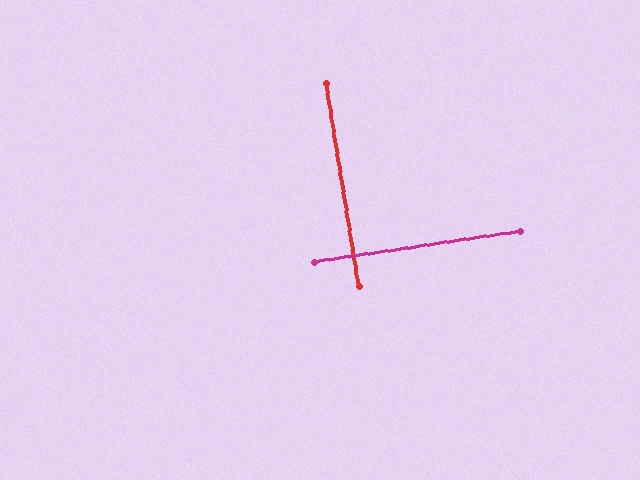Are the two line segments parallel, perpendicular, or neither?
Perpendicular — they meet at approximately 89°.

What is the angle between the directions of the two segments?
Approximately 89 degrees.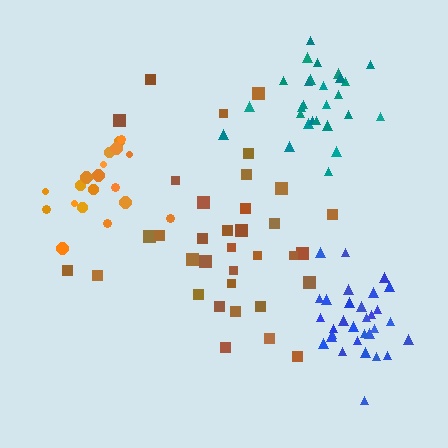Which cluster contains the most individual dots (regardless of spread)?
Brown (35).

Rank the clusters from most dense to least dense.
blue, teal, orange, brown.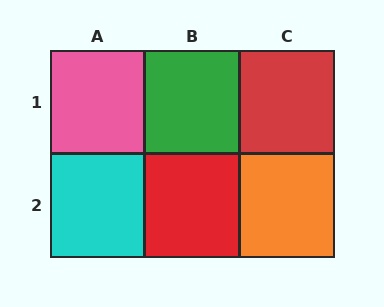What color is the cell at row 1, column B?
Green.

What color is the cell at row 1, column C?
Red.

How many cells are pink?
1 cell is pink.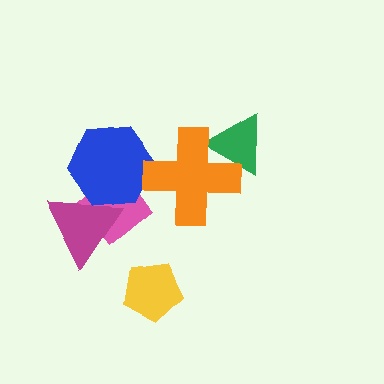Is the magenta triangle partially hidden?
Yes, it is partially covered by another shape.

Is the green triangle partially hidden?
Yes, it is partially covered by another shape.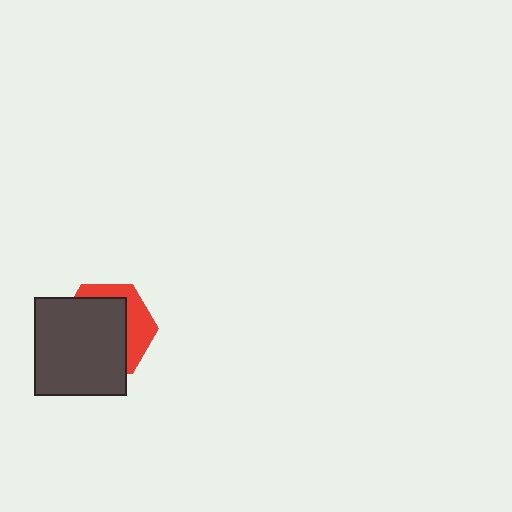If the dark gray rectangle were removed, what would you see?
You would see the complete red hexagon.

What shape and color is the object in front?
The object in front is a dark gray rectangle.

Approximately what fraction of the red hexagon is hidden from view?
Roughly 66% of the red hexagon is hidden behind the dark gray rectangle.